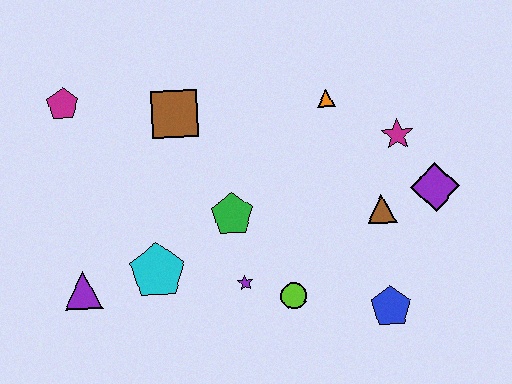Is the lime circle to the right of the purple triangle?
Yes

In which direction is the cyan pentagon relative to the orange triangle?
The cyan pentagon is to the left of the orange triangle.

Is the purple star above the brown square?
No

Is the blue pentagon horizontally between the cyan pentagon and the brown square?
No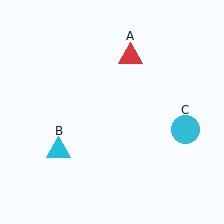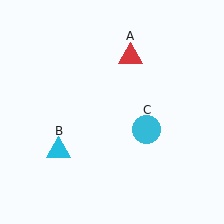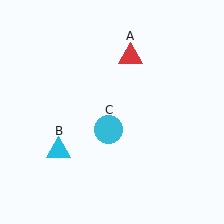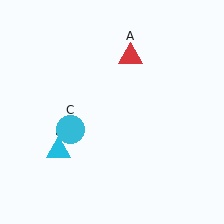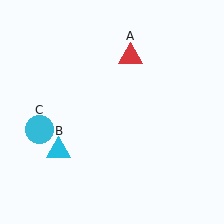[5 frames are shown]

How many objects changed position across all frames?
1 object changed position: cyan circle (object C).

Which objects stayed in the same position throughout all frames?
Red triangle (object A) and cyan triangle (object B) remained stationary.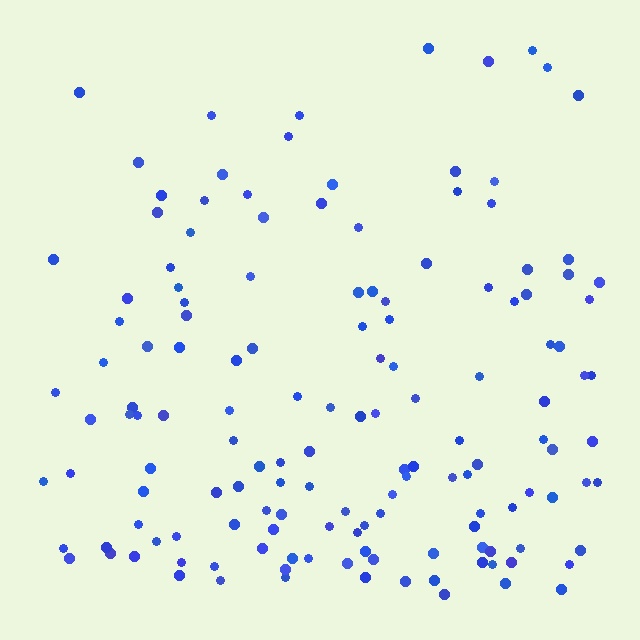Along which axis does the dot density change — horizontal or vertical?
Vertical.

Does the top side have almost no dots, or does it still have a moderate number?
Still a moderate number, just noticeably fewer than the bottom.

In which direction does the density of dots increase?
From top to bottom, with the bottom side densest.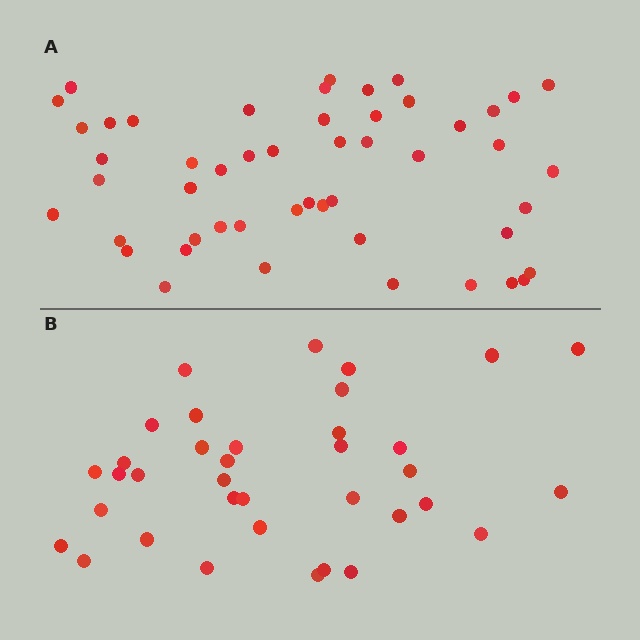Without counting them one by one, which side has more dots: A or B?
Region A (the top region) has more dots.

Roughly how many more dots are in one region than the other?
Region A has approximately 15 more dots than region B.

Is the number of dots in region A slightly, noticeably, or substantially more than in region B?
Region A has noticeably more, but not dramatically so. The ratio is roughly 1.4 to 1.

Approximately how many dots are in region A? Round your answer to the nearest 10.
About 50 dots.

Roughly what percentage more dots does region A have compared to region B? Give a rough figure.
About 40% more.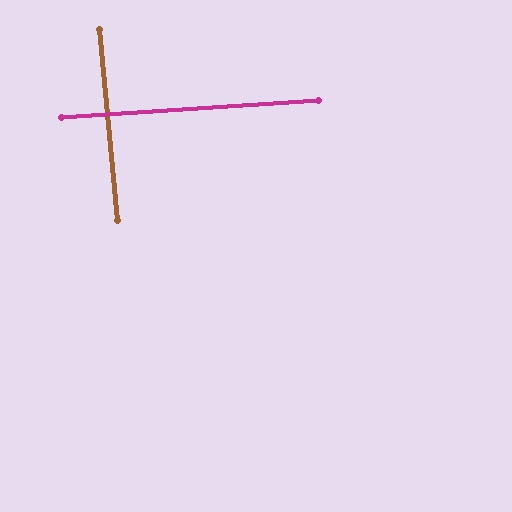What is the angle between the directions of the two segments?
Approximately 89 degrees.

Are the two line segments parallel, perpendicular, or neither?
Perpendicular — they meet at approximately 89°.